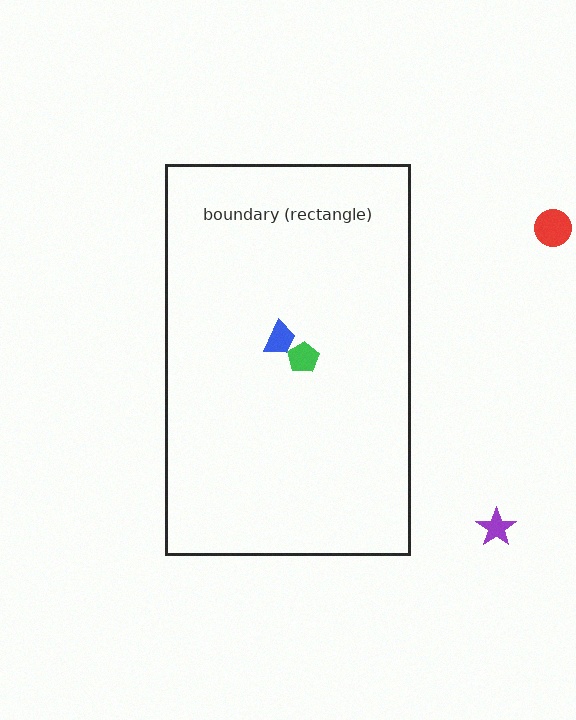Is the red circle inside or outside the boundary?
Outside.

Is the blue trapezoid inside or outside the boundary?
Inside.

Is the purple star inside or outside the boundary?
Outside.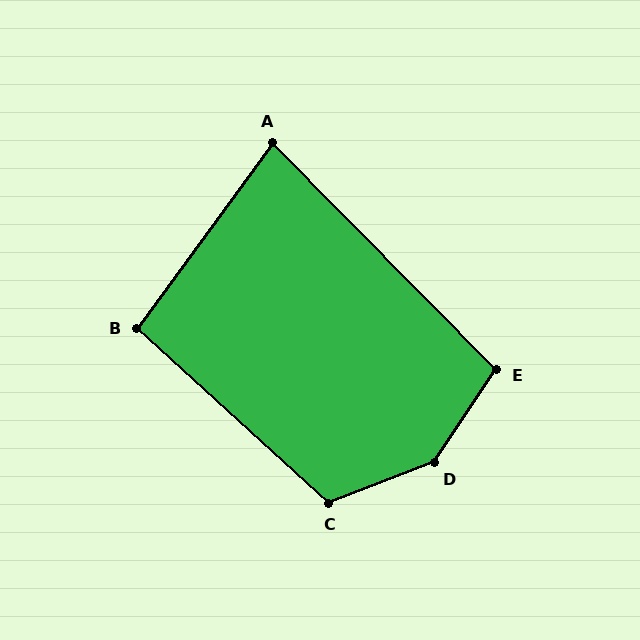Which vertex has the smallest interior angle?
A, at approximately 81 degrees.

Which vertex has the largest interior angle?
D, at approximately 144 degrees.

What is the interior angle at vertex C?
Approximately 117 degrees (obtuse).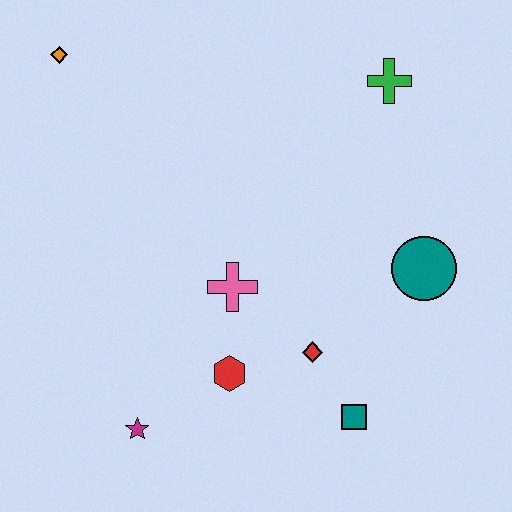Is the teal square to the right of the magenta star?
Yes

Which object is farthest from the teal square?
The orange diamond is farthest from the teal square.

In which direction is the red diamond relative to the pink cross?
The red diamond is to the right of the pink cross.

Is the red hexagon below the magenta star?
No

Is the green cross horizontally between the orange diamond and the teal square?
No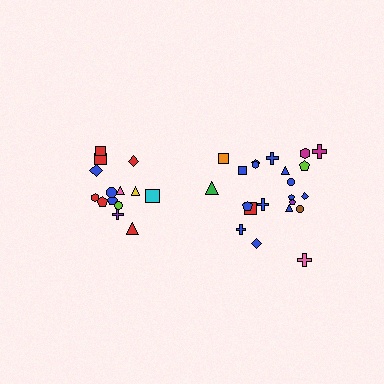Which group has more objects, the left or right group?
The right group.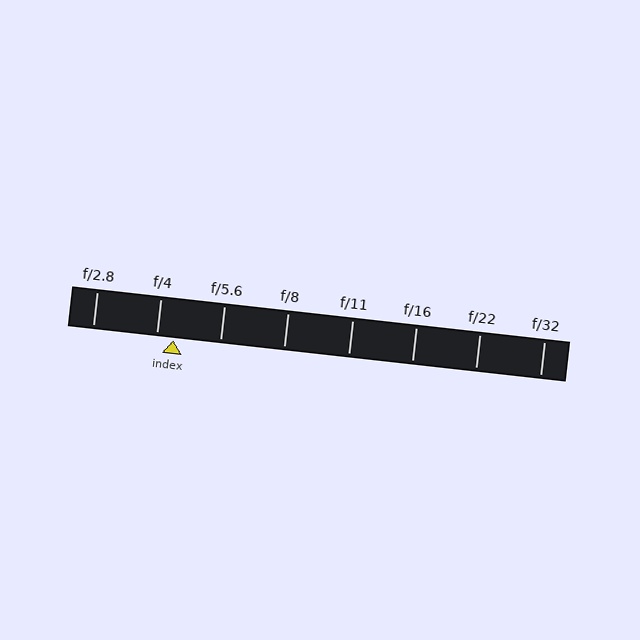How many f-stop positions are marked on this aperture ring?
There are 8 f-stop positions marked.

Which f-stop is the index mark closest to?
The index mark is closest to f/4.